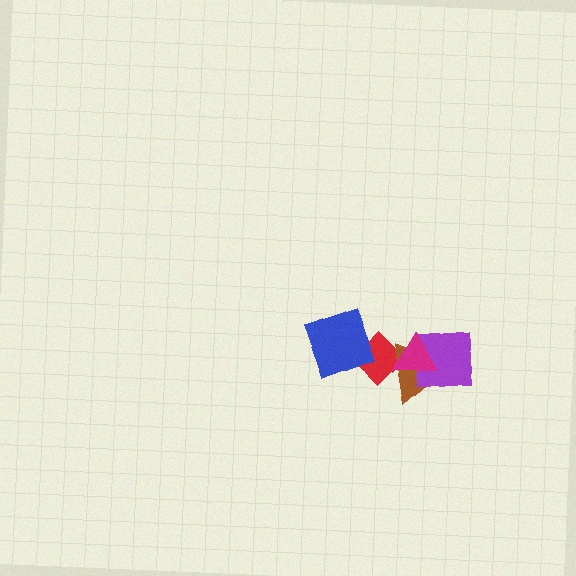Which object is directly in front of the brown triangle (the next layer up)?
The purple square is directly in front of the brown triangle.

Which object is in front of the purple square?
The magenta triangle is in front of the purple square.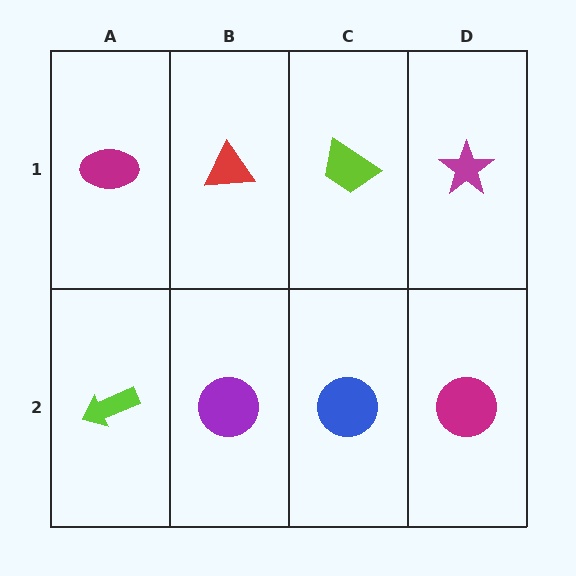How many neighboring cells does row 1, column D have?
2.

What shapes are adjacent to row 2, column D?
A magenta star (row 1, column D), a blue circle (row 2, column C).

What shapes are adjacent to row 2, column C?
A lime trapezoid (row 1, column C), a purple circle (row 2, column B), a magenta circle (row 2, column D).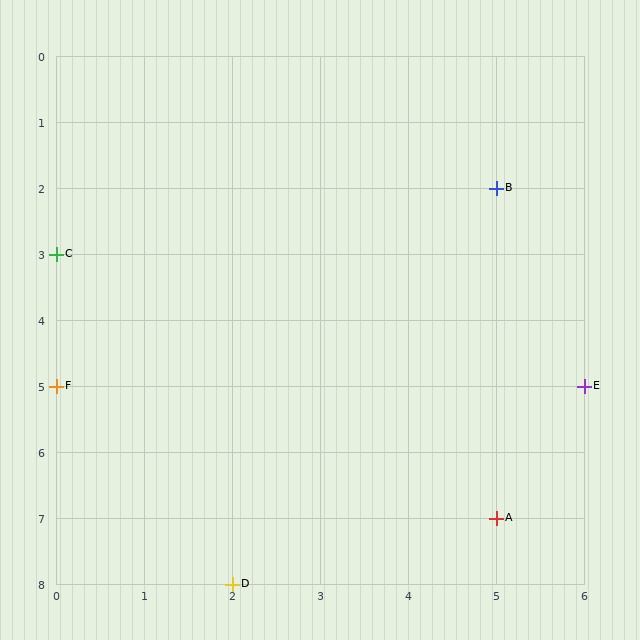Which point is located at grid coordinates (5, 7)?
Point A is at (5, 7).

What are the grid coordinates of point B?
Point B is at grid coordinates (5, 2).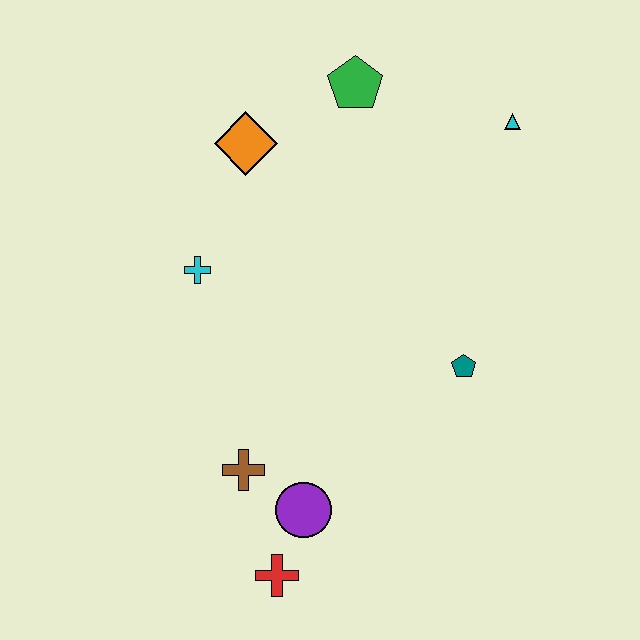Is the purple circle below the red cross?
No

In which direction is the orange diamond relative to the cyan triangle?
The orange diamond is to the left of the cyan triangle.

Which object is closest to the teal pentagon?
The purple circle is closest to the teal pentagon.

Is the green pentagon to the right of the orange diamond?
Yes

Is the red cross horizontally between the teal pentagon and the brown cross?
Yes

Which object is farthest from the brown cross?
The cyan triangle is farthest from the brown cross.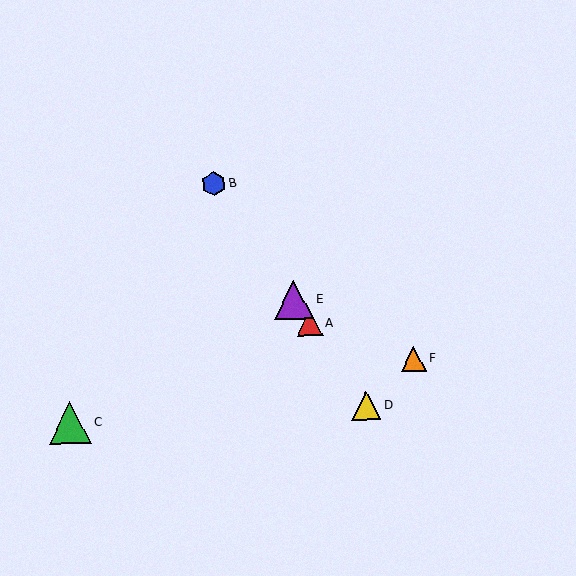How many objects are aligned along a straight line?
4 objects (A, B, D, E) are aligned along a straight line.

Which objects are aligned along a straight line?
Objects A, B, D, E are aligned along a straight line.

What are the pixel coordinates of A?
Object A is at (310, 323).